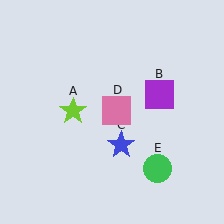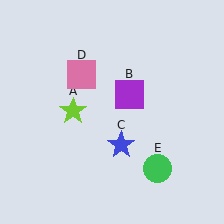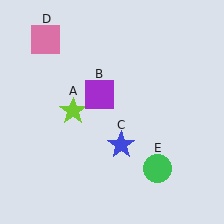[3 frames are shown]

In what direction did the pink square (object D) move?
The pink square (object D) moved up and to the left.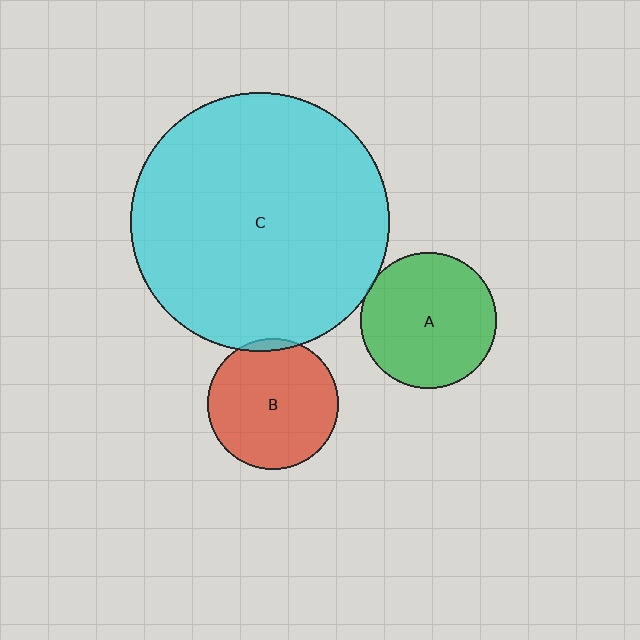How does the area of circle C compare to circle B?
Approximately 3.9 times.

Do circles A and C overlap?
Yes.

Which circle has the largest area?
Circle C (cyan).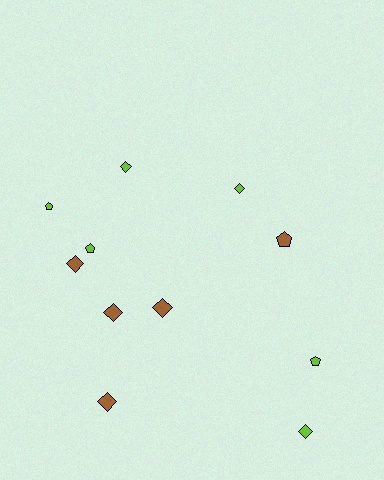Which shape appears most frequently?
Diamond, with 7 objects.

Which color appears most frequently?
Lime, with 6 objects.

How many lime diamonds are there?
There are 3 lime diamonds.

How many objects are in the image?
There are 11 objects.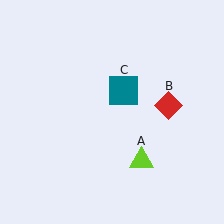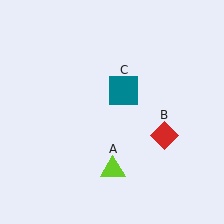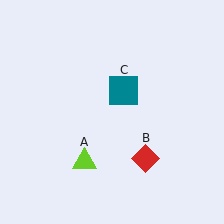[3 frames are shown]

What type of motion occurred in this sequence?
The lime triangle (object A), red diamond (object B) rotated clockwise around the center of the scene.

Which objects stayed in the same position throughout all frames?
Teal square (object C) remained stationary.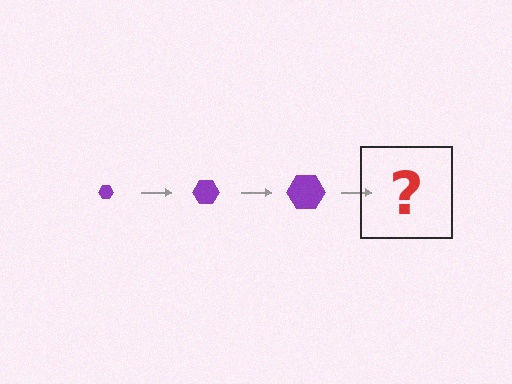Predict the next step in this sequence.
The next step is a purple hexagon, larger than the previous one.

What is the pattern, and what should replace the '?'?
The pattern is that the hexagon gets progressively larger each step. The '?' should be a purple hexagon, larger than the previous one.